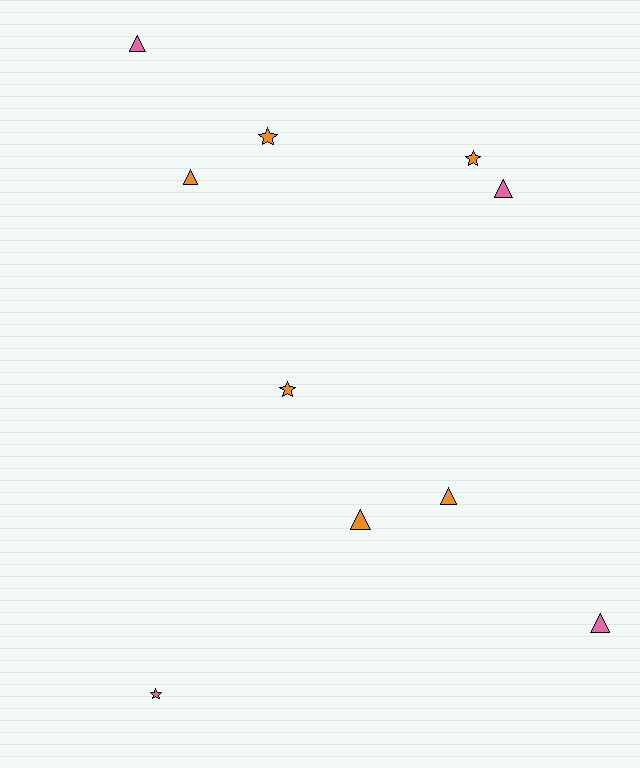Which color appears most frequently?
Orange, with 6 objects.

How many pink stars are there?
There is 1 pink star.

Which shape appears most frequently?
Triangle, with 6 objects.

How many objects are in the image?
There are 10 objects.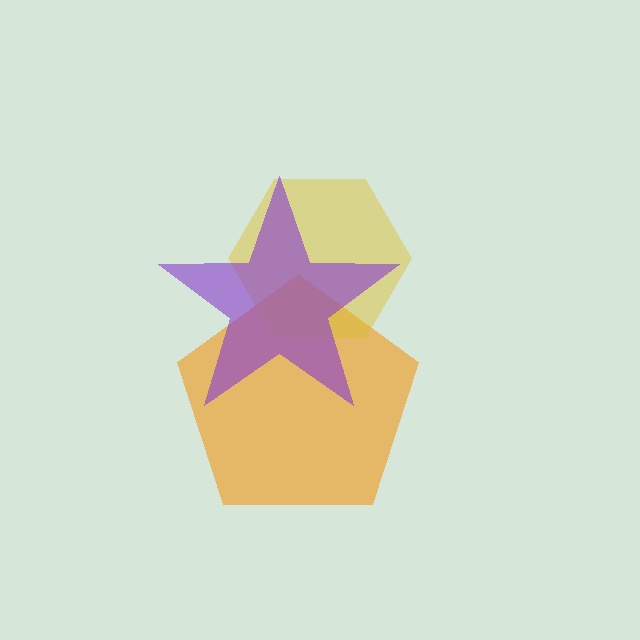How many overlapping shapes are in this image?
There are 3 overlapping shapes in the image.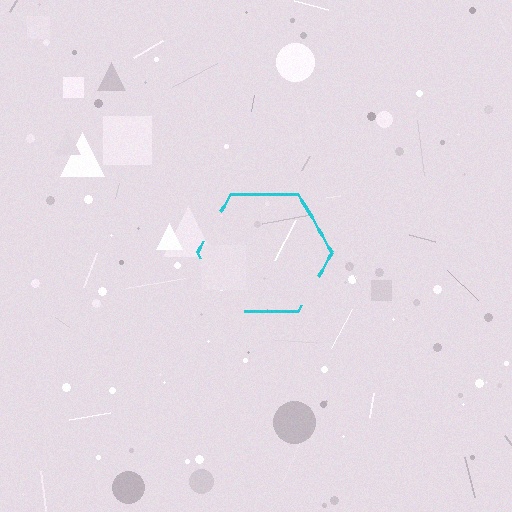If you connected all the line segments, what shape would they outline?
They would outline a hexagon.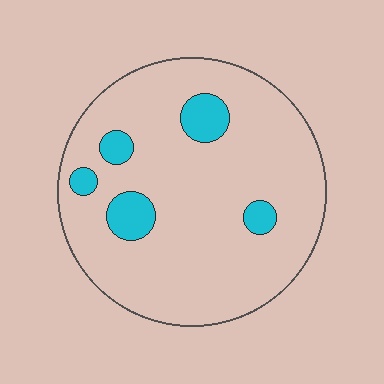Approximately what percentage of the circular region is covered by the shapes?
Approximately 10%.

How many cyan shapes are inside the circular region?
5.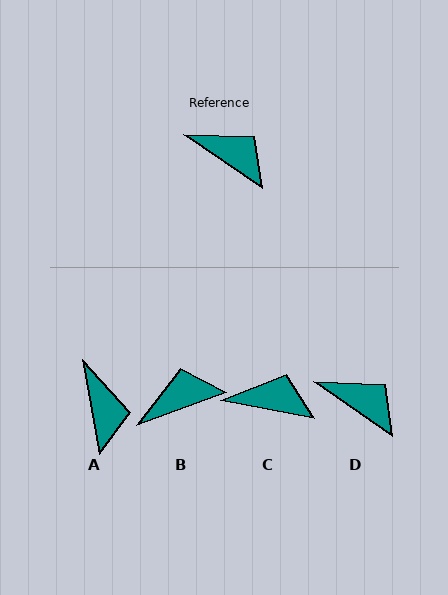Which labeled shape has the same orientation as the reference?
D.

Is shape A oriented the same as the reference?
No, it is off by about 46 degrees.